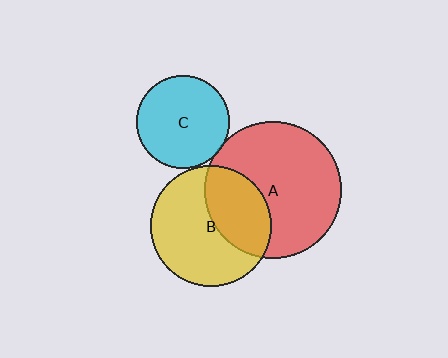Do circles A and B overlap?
Yes.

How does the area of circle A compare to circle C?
Approximately 2.2 times.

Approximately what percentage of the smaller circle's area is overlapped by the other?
Approximately 40%.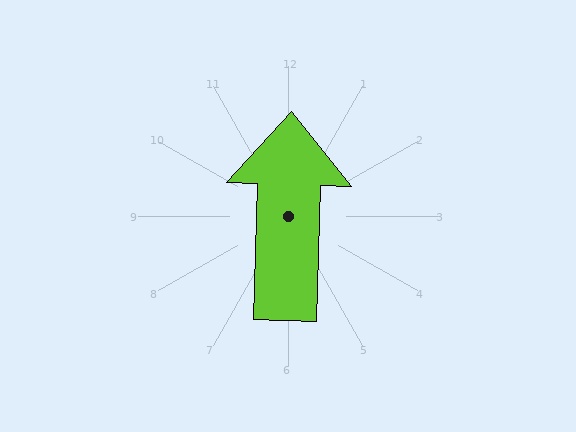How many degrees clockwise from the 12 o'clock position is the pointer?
Approximately 2 degrees.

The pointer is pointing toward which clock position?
Roughly 12 o'clock.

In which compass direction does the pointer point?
North.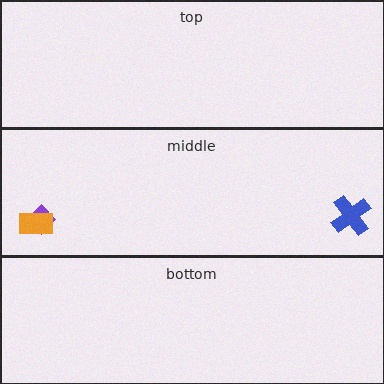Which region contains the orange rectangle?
The middle region.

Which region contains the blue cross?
The middle region.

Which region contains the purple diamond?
The middle region.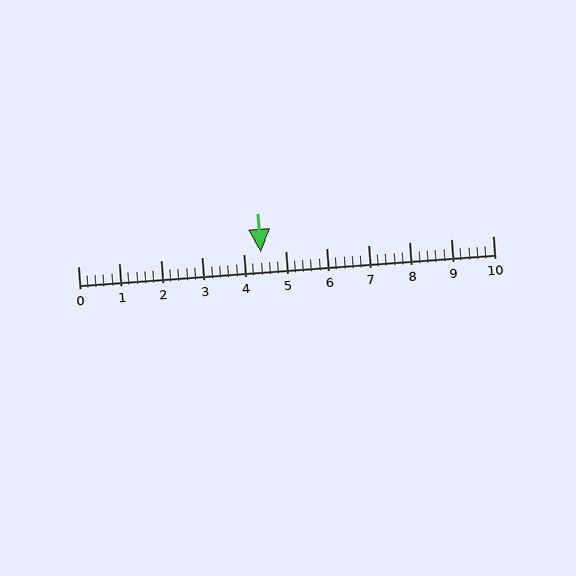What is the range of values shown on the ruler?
The ruler shows values from 0 to 10.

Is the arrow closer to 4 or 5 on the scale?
The arrow is closer to 4.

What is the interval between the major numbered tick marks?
The major tick marks are spaced 1 units apart.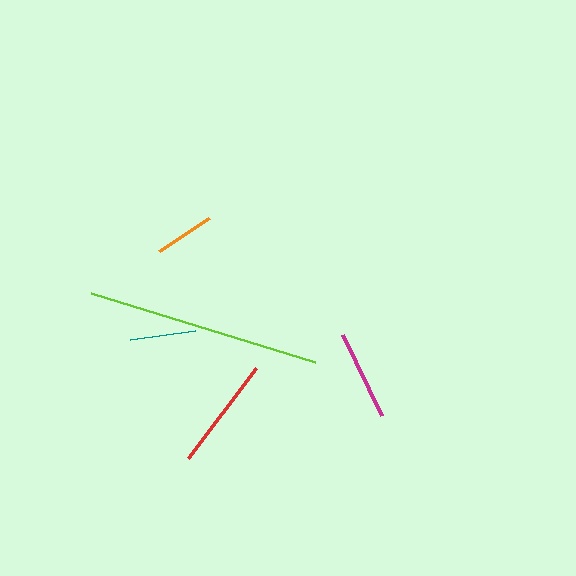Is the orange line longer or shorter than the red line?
The red line is longer than the orange line.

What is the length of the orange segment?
The orange segment is approximately 60 pixels long.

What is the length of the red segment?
The red segment is approximately 113 pixels long.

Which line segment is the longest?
The lime line is the longest at approximately 234 pixels.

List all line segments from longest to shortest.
From longest to shortest: lime, red, magenta, teal, orange.